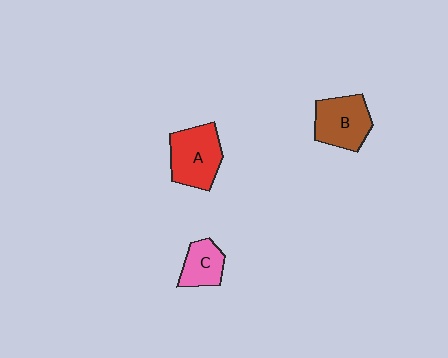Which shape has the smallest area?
Shape C (pink).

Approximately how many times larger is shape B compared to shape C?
Approximately 1.5 times.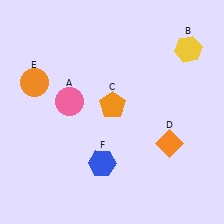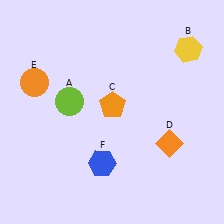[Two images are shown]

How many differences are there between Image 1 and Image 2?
There is 1 difference between the two images.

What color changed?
The circle (A) changed from pink in Image 1 to lime in Image 2.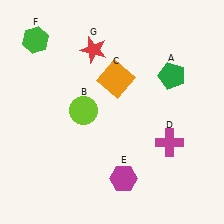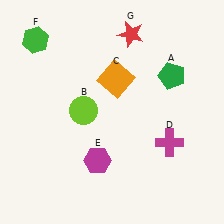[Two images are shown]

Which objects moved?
The objects that moved are: the magenta hexagon (E), the red star (G).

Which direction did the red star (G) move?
The red star (G) moved right.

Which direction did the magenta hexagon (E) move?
The magenta hexagon (E) moved left.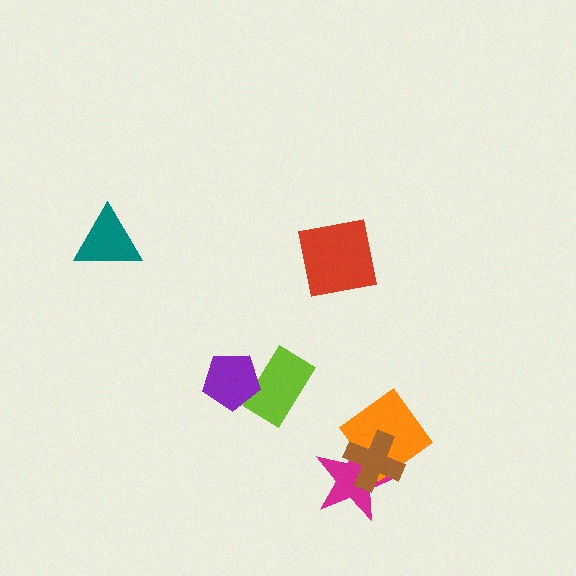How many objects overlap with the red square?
0 objects overlap with the red square.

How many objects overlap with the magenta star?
2 objects overlap with the magenta star.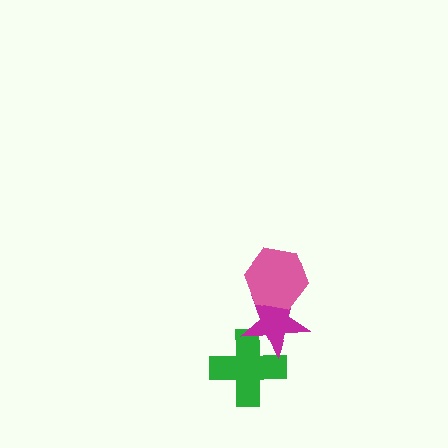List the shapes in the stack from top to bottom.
From top to bottom: the pink hexagon, the magenta star, the green cross.